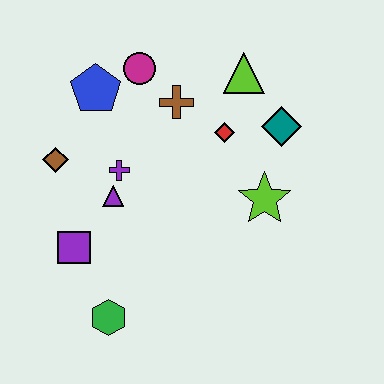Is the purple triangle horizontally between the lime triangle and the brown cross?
No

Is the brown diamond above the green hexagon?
Yes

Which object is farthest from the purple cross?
The teal diamond is farthest from the purple cross.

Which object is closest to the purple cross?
The purple triangle is closest to the purple cross.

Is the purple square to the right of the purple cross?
No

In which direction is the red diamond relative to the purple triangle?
The red diamond is to the right of the purple triangle.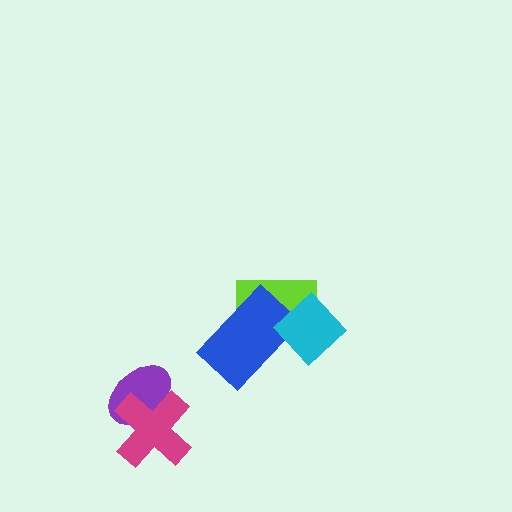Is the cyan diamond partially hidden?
No, no other shape covers it.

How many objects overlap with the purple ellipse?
1 object overlaps with the purple ellipse.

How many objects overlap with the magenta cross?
1 object overlaps with the magenta cross.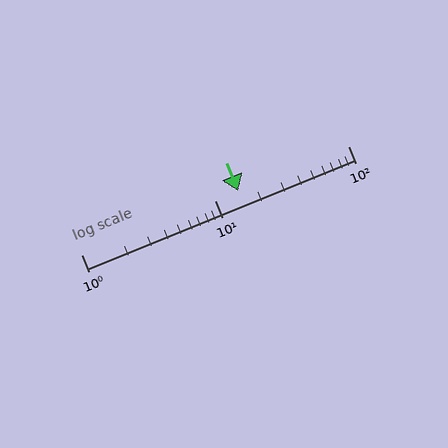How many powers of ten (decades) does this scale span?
The scale spans 2 decades, from 1 to 100.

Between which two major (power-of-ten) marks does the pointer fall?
The pointer is between 10 and 100.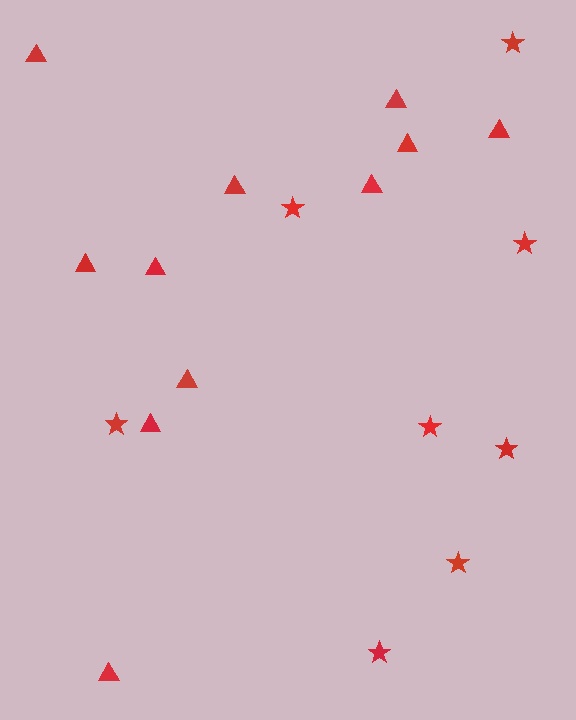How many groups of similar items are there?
There are 2 groups: one group of triangles (11) and one group of stars (8).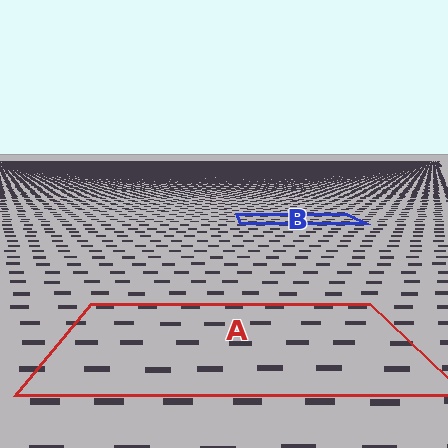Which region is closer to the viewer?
Region A is closer. The texture elements there are larger and more spread out.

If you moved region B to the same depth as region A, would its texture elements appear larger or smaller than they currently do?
They would appear larger. At a closer depth, the same texture elements are projected at a bigger on-screen size.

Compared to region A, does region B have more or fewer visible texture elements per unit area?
Region B has more texture elements per unit area — they are packed more densely because it is farther away.